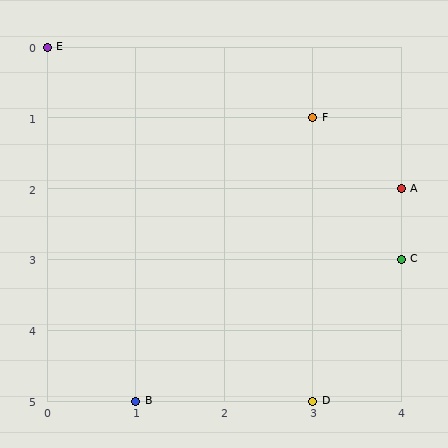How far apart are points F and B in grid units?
Points F and B are 2 columns and 4 rows apart (about 4.5 grid units diagonally).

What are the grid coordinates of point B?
Point B is at grid coordinates (1, 5).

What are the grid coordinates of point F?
Point F is at grid coordinates (3, 1).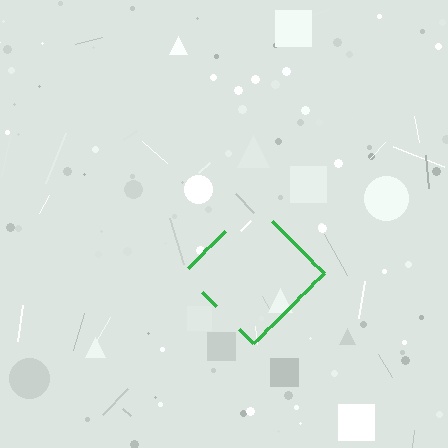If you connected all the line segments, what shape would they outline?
They would outline a diamond.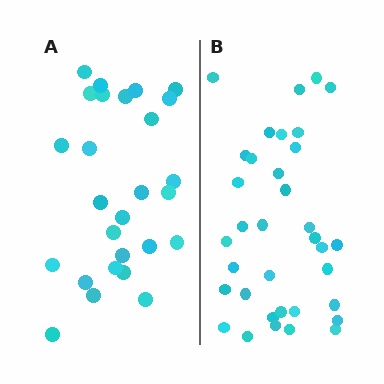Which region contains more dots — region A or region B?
Region B (the right region) has more dots.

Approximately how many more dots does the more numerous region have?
Region B has roughly 8 or so more dots than region A.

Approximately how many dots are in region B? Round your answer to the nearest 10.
About 40 dots. (The exact count is 35, which rounds to 40.)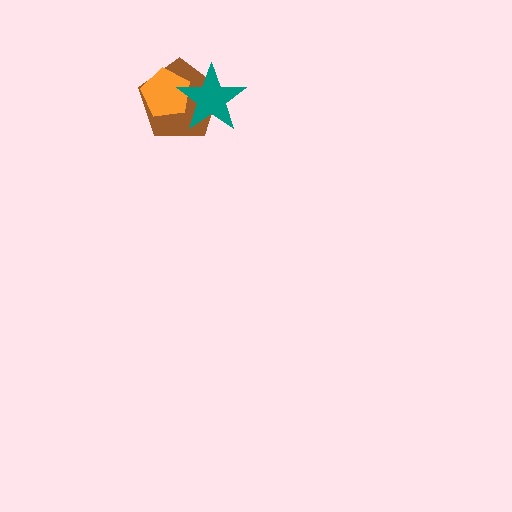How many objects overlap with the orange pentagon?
2 objects overlap with the orange pentagon.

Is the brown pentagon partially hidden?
Yes, it is partially covered by another shape.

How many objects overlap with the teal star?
2 objects overlap with the teal star.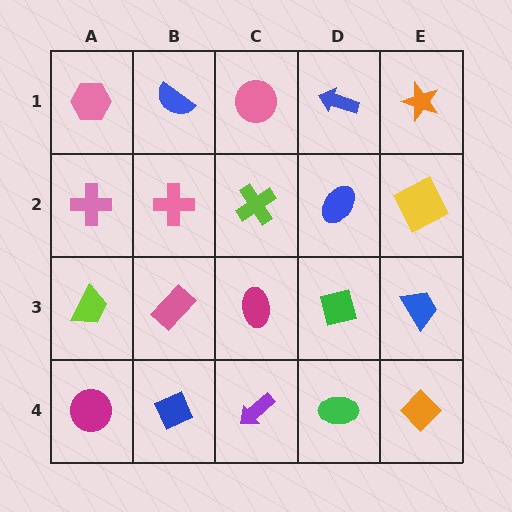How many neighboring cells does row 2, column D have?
4.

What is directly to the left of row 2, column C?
A pink cross.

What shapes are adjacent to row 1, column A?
A pink cross (row 2, column A), a blue semicircle (row 1, column B).